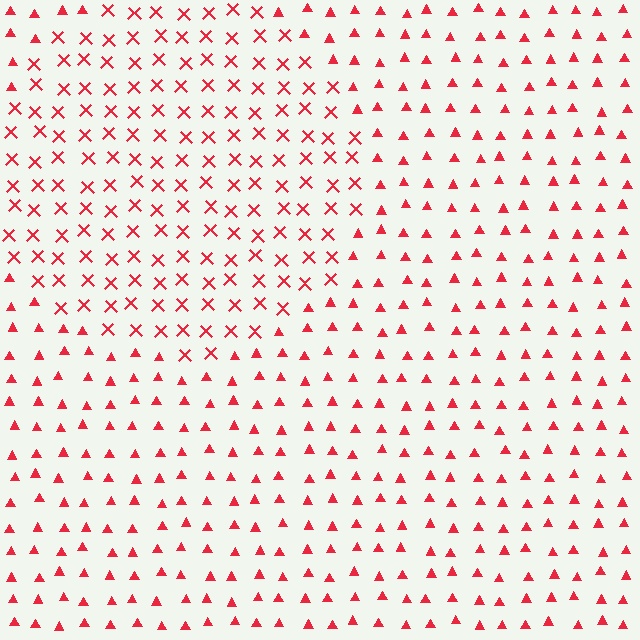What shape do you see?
I see a circle.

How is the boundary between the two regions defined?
The boundary is defined by a change in element shape: X marks inside vs. triangles outside. All elements share the same color and spacing.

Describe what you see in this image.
The image is filled with small red elements arranged in a uniform grid. A circle-shaped region contains X marks, while the surrounding area contains triangles. The boundary is defined purely by the change in element shape.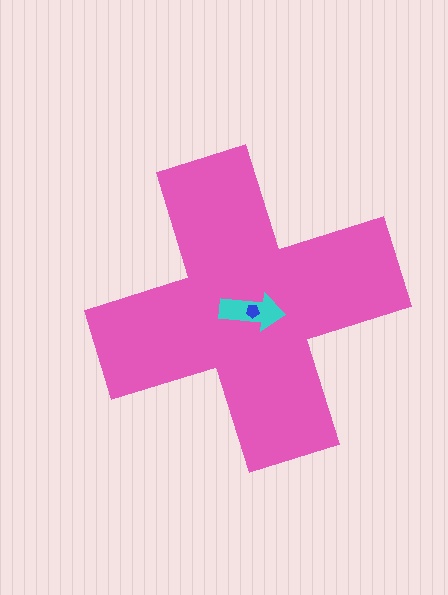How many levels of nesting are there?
3.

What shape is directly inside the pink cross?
The cyan arrow.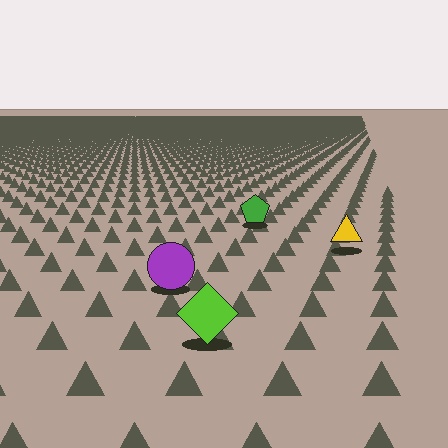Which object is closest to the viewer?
The lime diamond is closest. The texture marks near it are larger and more spread out.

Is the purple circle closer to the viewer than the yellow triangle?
Yes. The purple circle is closer — you can tell from the texture gradient: the ground texture is coarser near it.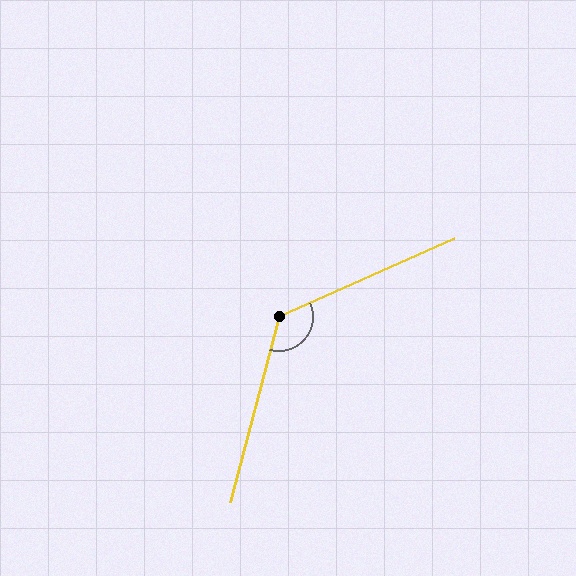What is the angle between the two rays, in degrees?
Approximately 129 degrees.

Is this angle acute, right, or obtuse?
It is obtuse.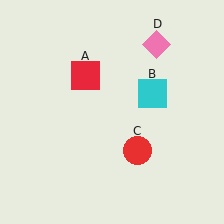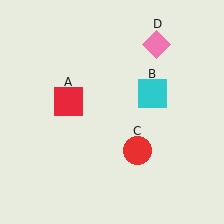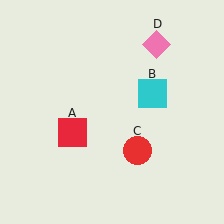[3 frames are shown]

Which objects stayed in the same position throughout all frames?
Cyan square (object B) and red circle (object C) and pink diamond (object D) remained stationary.